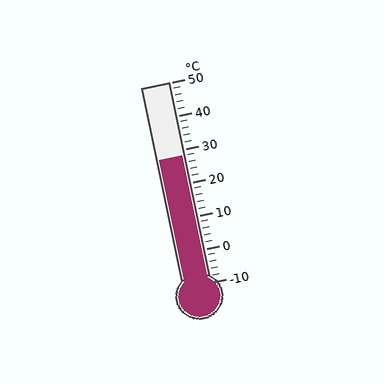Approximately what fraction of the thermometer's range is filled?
The thermometer is filled to approximately 65% of its range.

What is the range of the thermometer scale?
The thermometer scale ranges from -10°C to 50°C.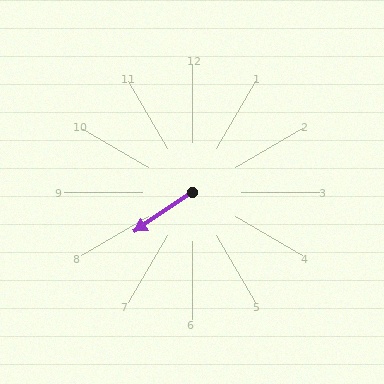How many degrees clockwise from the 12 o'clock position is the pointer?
Approximately 236 degrees.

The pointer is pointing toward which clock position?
Roughly 8 o'clock.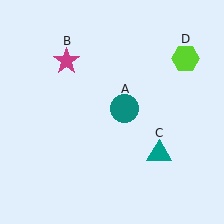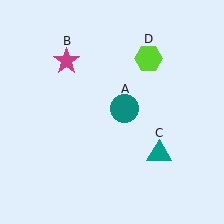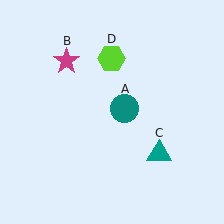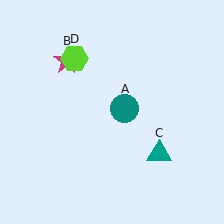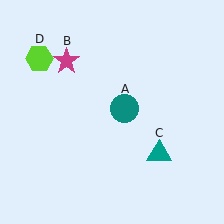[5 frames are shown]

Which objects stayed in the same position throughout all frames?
Teal circle (object A) and magenta star (object B) and teal triangle (object C) remained stationary.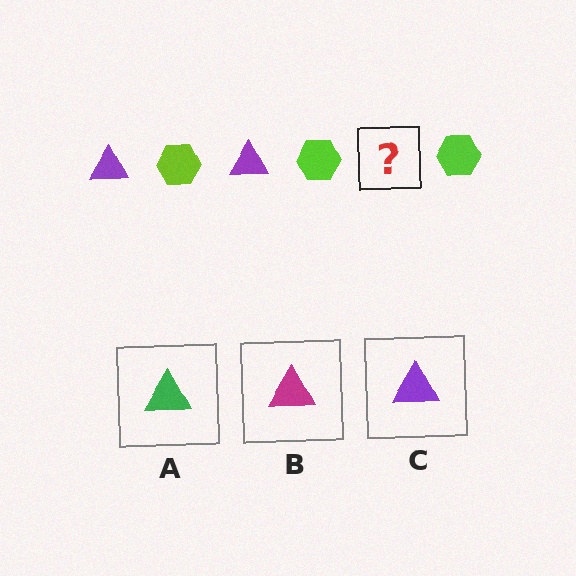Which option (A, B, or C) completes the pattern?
C.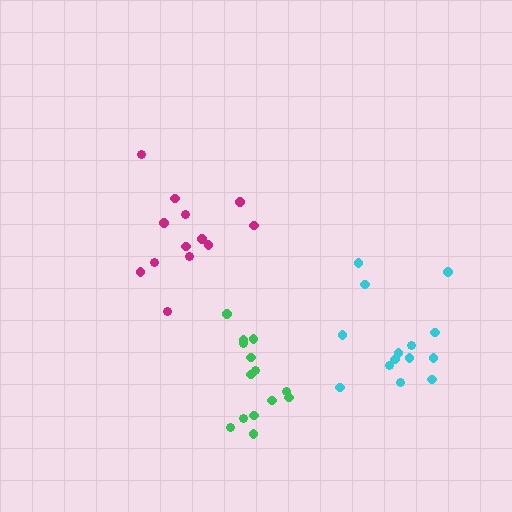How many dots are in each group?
Group 1: 13 dots, Group 2: 14 dots, Group 3: 14 dots (41 total).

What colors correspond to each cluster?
The clusters are colored: magenta, green, cyan.